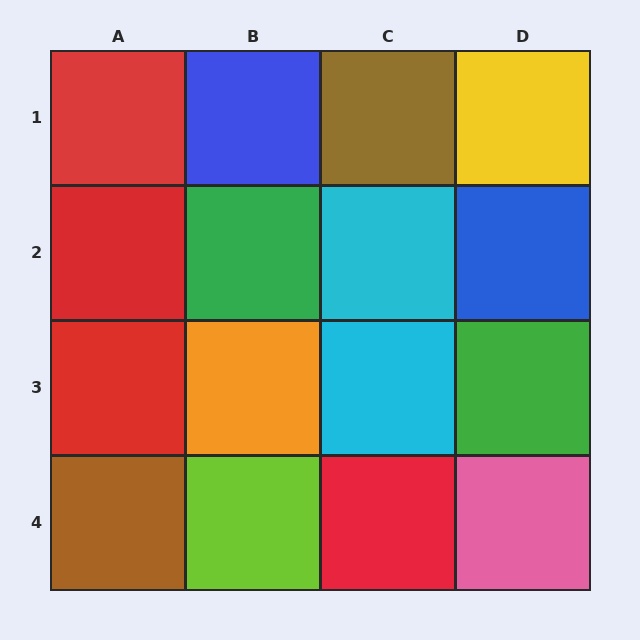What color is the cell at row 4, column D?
Pink.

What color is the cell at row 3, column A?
Red.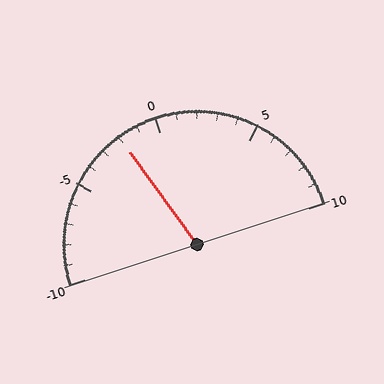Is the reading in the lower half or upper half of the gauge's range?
The reading is in the lower half of the range (-10 to 10).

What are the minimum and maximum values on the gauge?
The gauge ranges from -10 to 10.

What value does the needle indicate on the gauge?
The needle indicates approximately -2.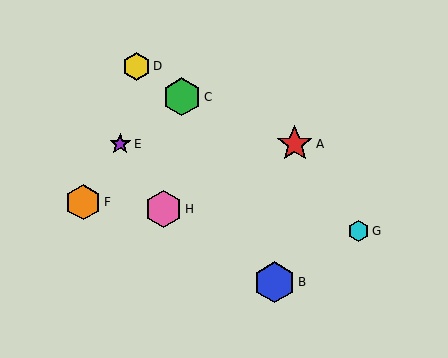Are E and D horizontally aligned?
No, E is at y≈144 and D is at y≈66.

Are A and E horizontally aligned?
Yes, both are at y≈144.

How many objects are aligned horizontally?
2 objects (A, E) are aligned horizontally.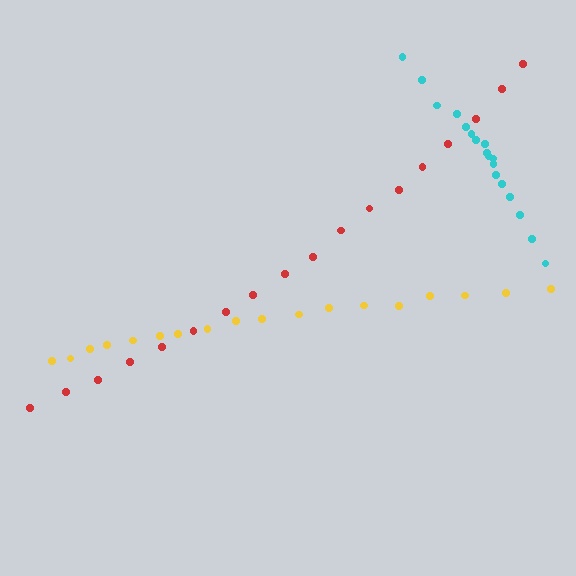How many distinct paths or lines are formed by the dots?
There are 3 distinct paths.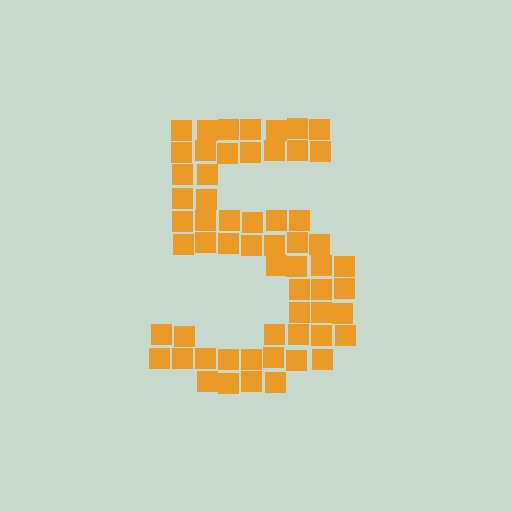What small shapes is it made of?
It is made of small squares.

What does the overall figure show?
The overall figure shows the digit 5.